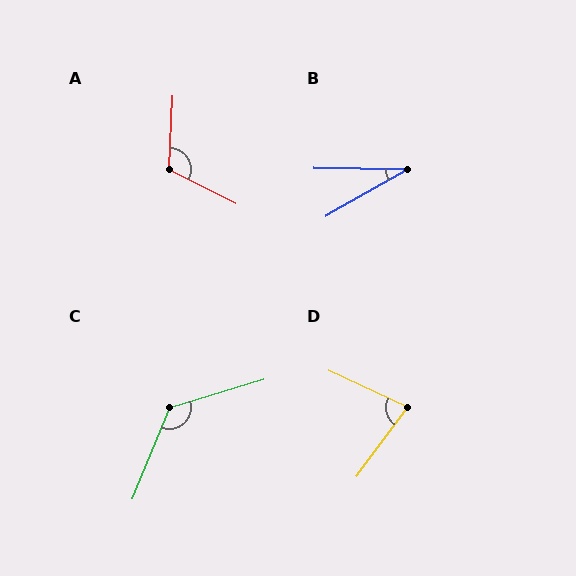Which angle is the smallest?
B, at approximately 31 degrees.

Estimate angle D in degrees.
Approximately 79 degrees.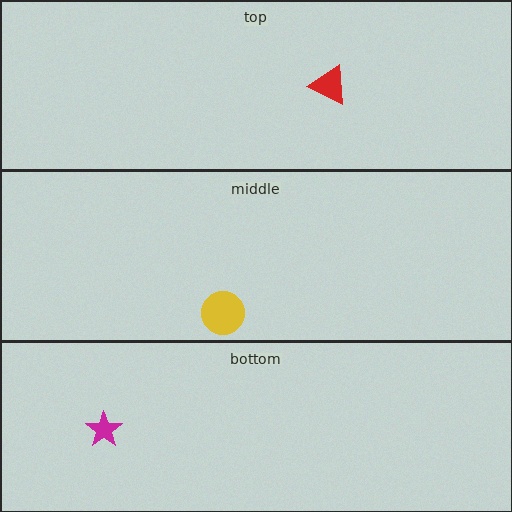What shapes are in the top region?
The red triangle.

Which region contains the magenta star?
The bottom region.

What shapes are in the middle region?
The yellow circle.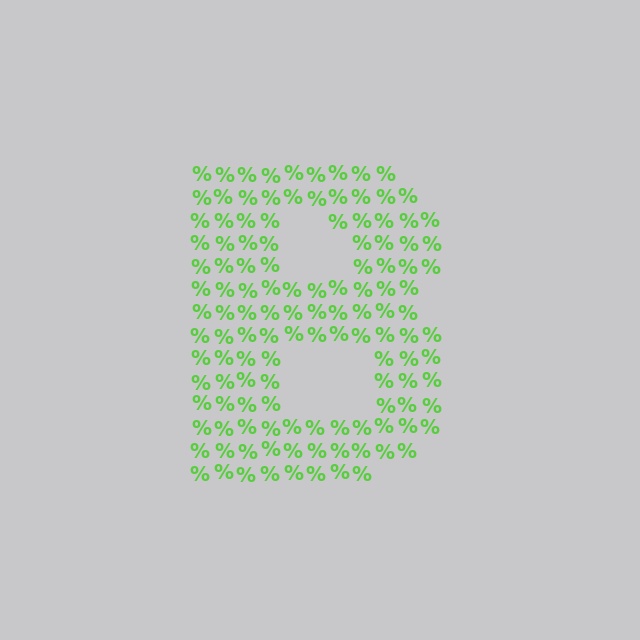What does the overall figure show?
The overall figure shows the letter B.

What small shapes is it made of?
It is made of small percent signs.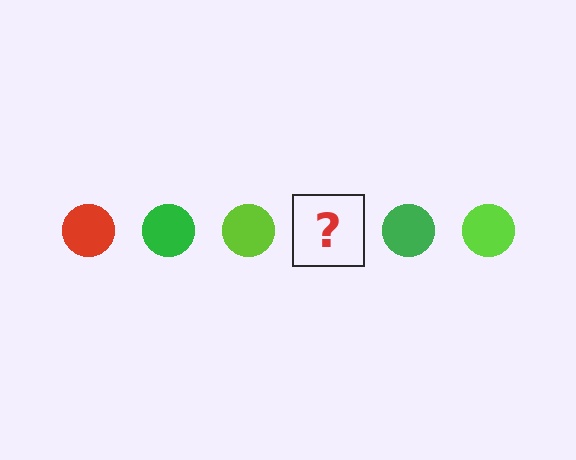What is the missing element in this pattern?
The missing element is a red circle.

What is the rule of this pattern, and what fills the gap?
The rule is that the pattern cycles through red, green, lime circles. The gap should be filled with a red circle.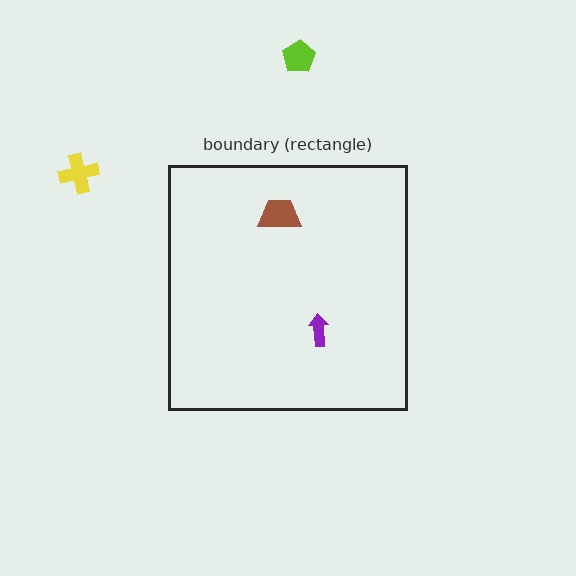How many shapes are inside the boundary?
2 inside, 2 outside.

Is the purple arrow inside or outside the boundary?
Inside.